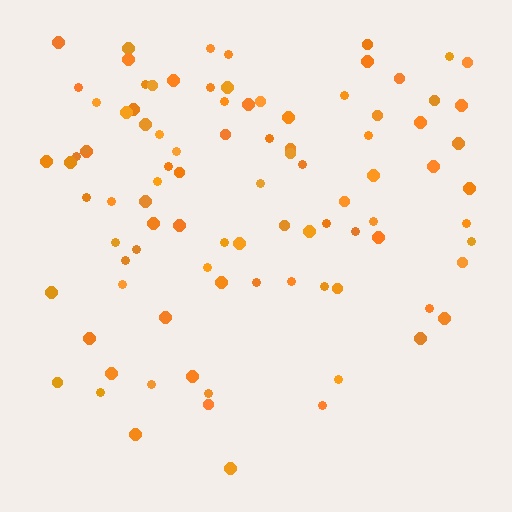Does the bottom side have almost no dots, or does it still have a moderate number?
Still a moderate number, just noticeably fewer than the top.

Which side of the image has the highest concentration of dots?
The top.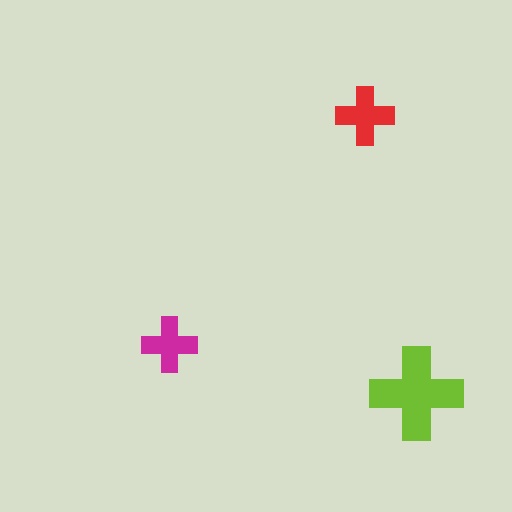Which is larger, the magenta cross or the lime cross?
The lime one.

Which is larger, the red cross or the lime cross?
The lime one.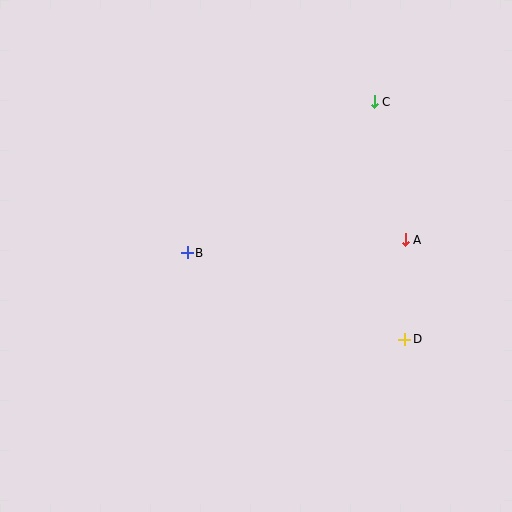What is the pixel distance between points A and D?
The distance between A and D is 99 pixels.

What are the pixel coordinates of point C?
Point C is at (374, 102).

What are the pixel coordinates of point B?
Point B is at (187, 253).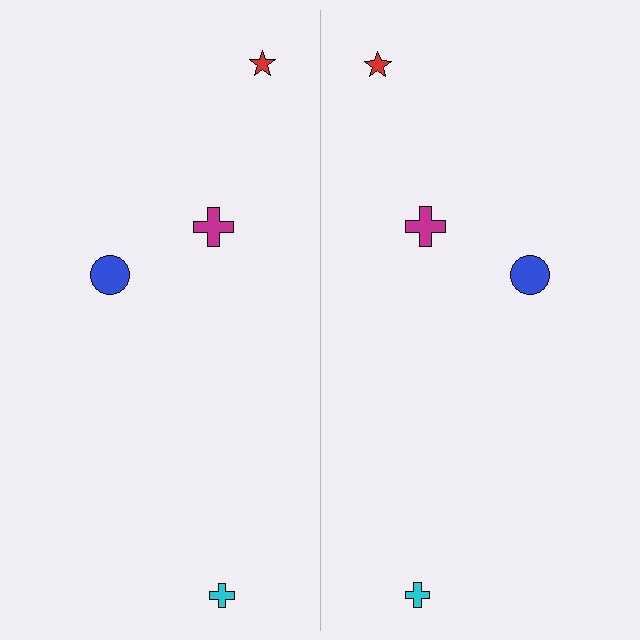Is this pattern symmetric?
Yes, this pattern has bilateral (reflection) symmetry.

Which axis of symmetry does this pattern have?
The pattern has a vertical axis of symmetry running through the center of the image.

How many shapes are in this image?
There are 8 shapes in this image.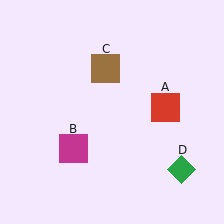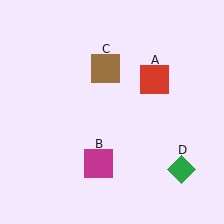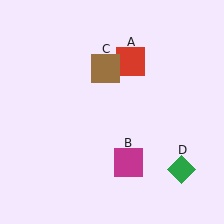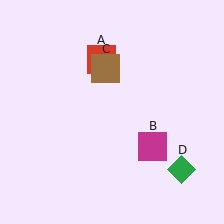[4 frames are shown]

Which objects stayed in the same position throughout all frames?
Brown square (object C) and green diamond (object D) remained stationary.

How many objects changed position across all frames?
2 objects changed position: red square (object A), magenta square (object B).